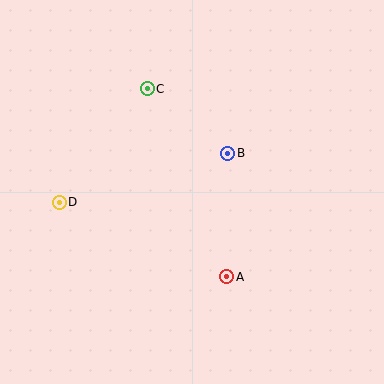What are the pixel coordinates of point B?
Point B is at (228, 153).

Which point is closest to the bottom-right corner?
Point A is closest to the bottom-right corner.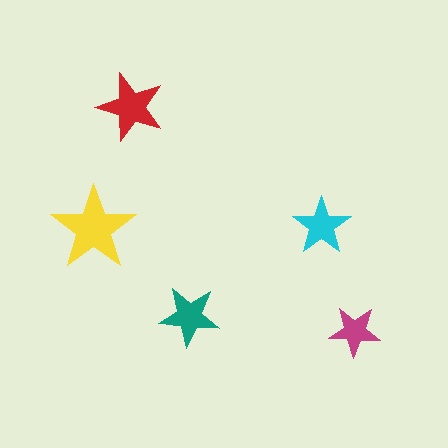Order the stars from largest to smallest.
the yellow one, the red one, the teal one, the cyan one, the magenta one.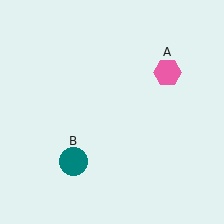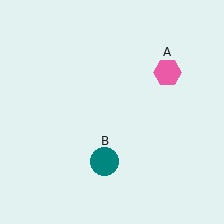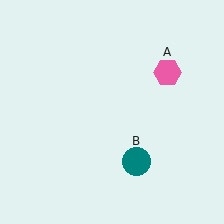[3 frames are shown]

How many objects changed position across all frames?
1 object changed position: teal circle (object B).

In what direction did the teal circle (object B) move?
The teal circle (object B) moved right.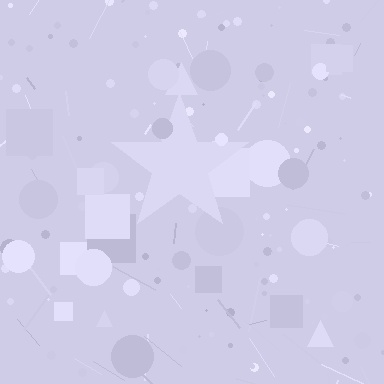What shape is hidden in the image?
A star is hidden in the image.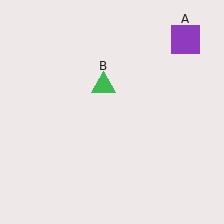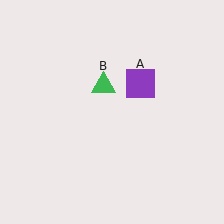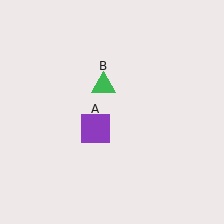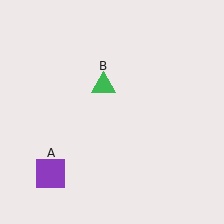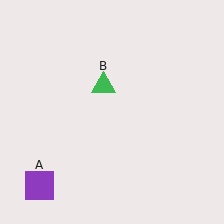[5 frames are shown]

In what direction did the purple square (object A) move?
The purple square (object A) moved down and to the left.